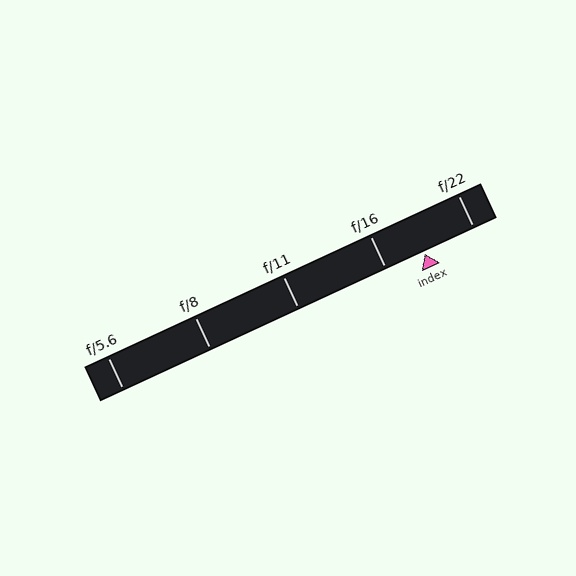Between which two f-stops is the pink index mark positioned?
The index mark is between f/16 and f/22.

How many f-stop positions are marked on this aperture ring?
There are 5 f-stop positions marked.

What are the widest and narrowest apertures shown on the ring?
The widest aperture shown is f/5.6 and the narrowest is f/22.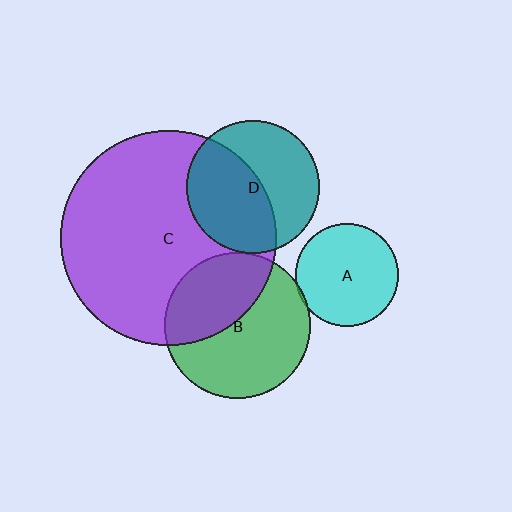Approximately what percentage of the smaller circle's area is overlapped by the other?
Approximately 40%.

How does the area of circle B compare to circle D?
Approximately 1.2 times.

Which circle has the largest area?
Circle C (purple).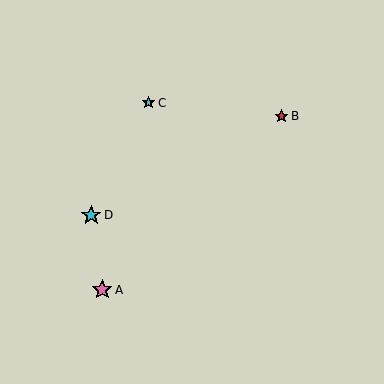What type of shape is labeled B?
Shape B is a red star.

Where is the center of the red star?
The center of the red star is at (281, 116).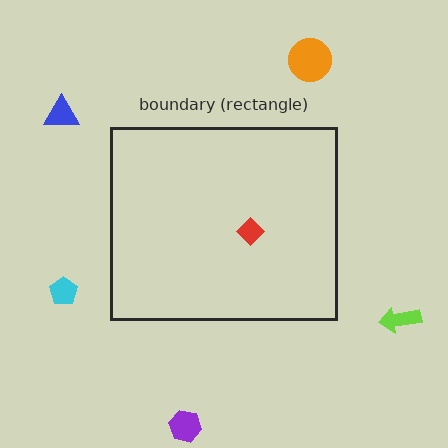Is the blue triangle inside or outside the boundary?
Outside.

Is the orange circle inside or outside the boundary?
Outside.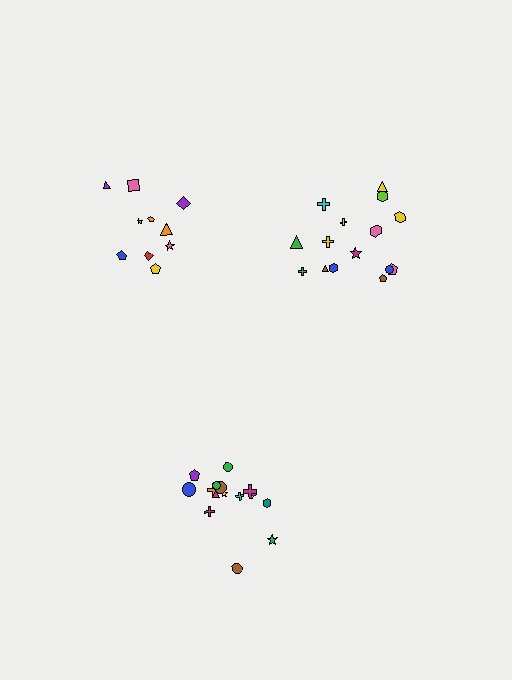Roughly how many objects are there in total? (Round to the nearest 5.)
Roughly 40 objects in total.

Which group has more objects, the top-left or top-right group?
The top-right group.